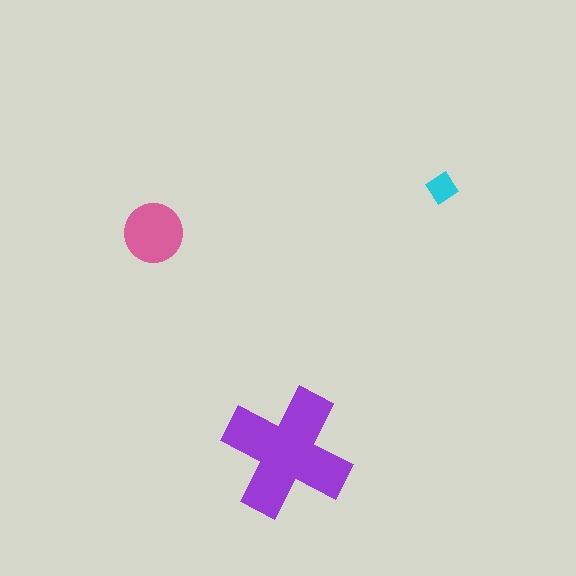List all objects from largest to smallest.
The purple cross, the pink circle, the cyan diamond.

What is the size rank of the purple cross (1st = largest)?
1st.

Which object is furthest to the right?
The cyan diamond is rightmost.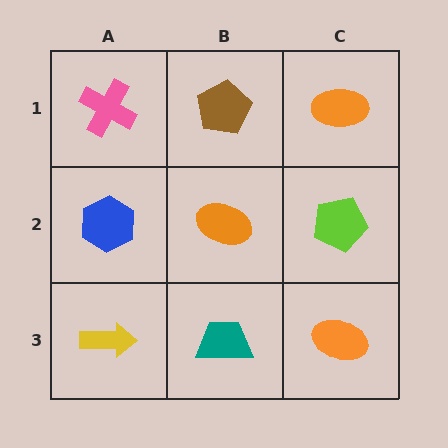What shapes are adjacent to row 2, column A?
A pink cross (row 1, column A), a yellow arrow (row 3, column A), an orange ellipse (row 2, column B).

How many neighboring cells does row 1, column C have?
2.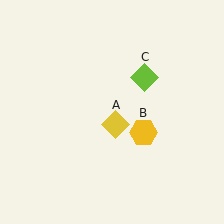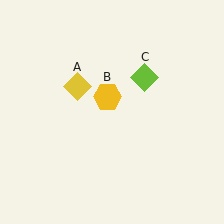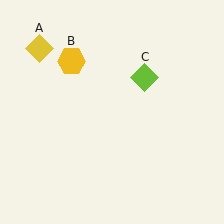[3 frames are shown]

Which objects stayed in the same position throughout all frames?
Lime diamond (object C) remained stationary.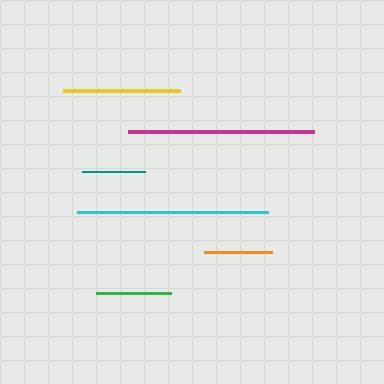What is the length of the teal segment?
The teal segment is approximately 62 pixels long.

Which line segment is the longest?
The cyan line is the longest at approximately 192 pixels.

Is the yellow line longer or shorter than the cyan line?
The cyan line is longer than the yellow line.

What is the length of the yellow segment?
The yellow segment is approximately 117 pixels long.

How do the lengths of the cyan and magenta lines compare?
The cyan and magenta lines are approximately the same length.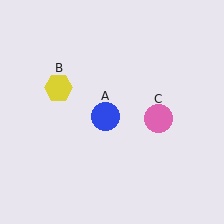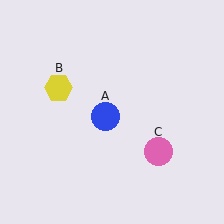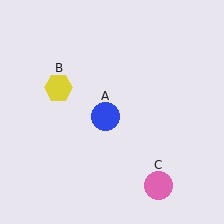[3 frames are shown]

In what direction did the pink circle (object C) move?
The pink circle (object C) moved down.